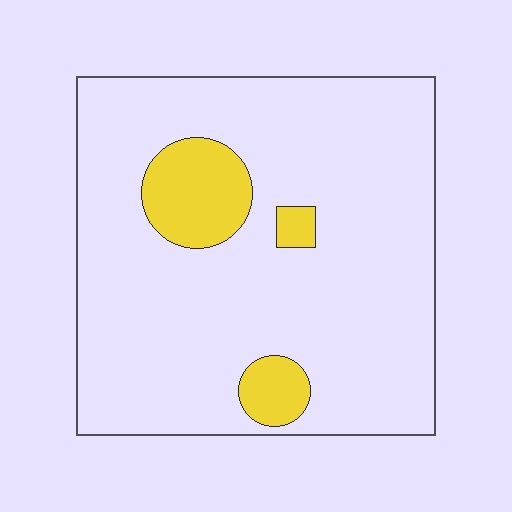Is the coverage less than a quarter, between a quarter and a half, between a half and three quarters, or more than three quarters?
Less than a quarter.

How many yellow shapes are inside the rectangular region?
3.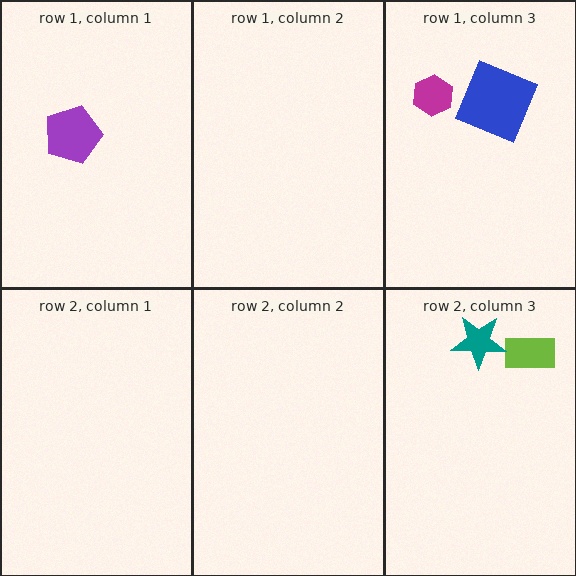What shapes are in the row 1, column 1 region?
The purple pentagon.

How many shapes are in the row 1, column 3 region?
2.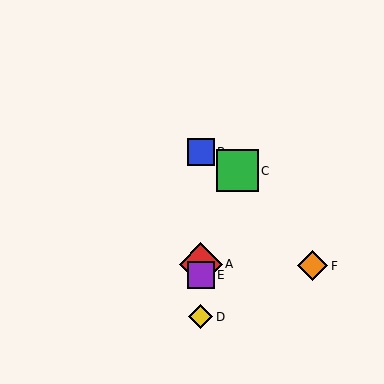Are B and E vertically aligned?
Yes, both are at x≈201.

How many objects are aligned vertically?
4 objects (A, B, D, E) are aligned vertically.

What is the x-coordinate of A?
Object A is at x≈201.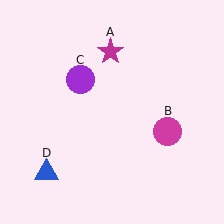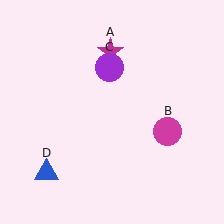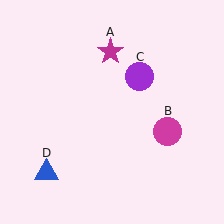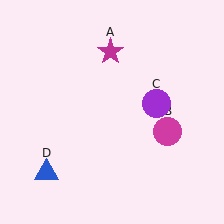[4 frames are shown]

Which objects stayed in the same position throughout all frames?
Magenta star (object A) and magenta circle (object B) and blue triangle (object D) remained stationary.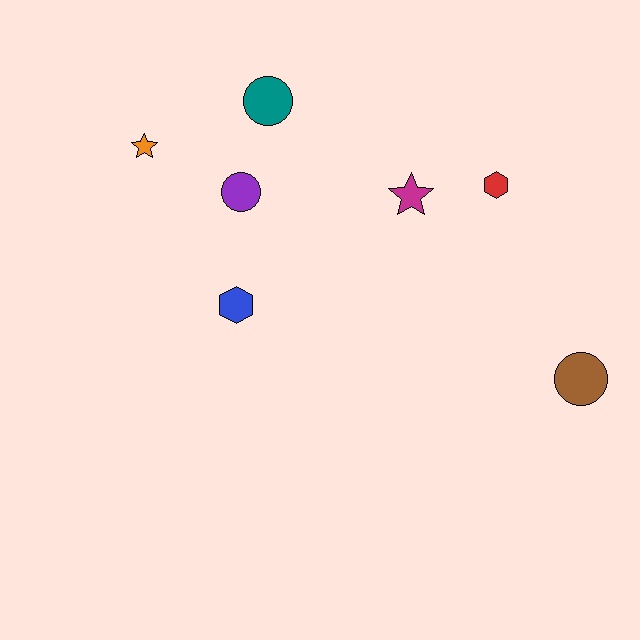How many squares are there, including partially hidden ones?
There are no squares.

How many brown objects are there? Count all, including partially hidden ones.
There is 1 brown object.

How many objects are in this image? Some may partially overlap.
There are 7 objects.